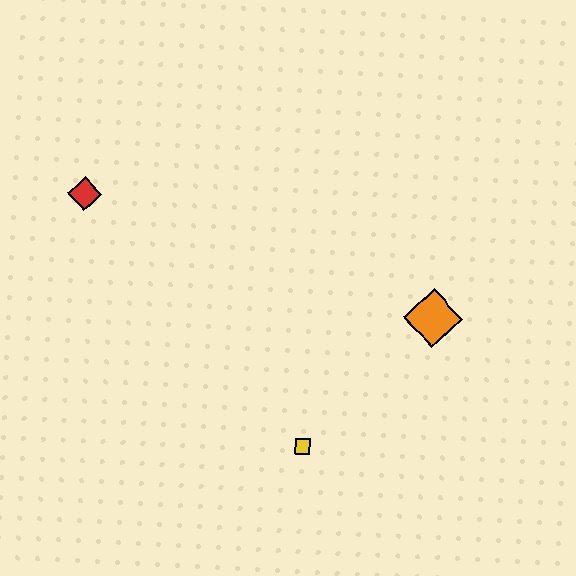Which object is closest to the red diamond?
The yellow square is closest to the red diamond.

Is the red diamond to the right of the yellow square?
No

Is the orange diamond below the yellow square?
No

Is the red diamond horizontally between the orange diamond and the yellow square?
No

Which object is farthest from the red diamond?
The orange diamond is farthest from the red diamond.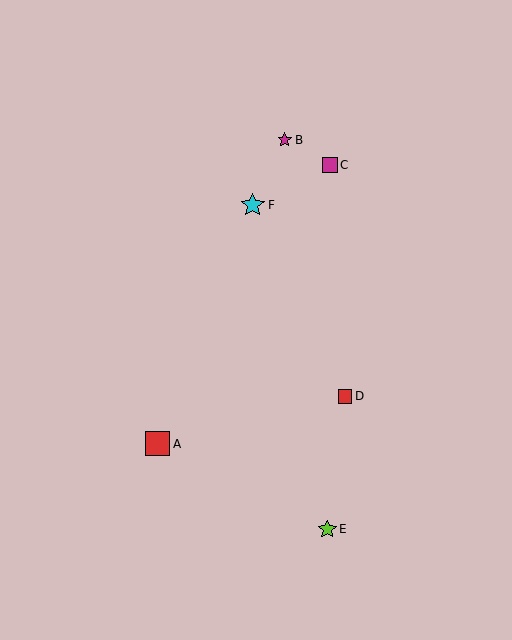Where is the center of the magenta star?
The center of the magenta star is at (285, 140).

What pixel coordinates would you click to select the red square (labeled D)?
Click at (345, 396) to select the red square D.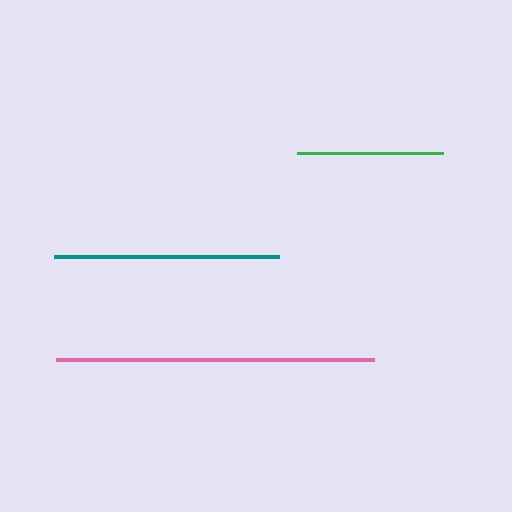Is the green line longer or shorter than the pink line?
The pink line is longer than the green line.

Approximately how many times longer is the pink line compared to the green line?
The pink line is approximately 2.2 times the length of the green line.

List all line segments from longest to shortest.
From longest to shortest: pink, teal, green.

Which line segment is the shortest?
The green line is the shortest at approximately 146 pixels.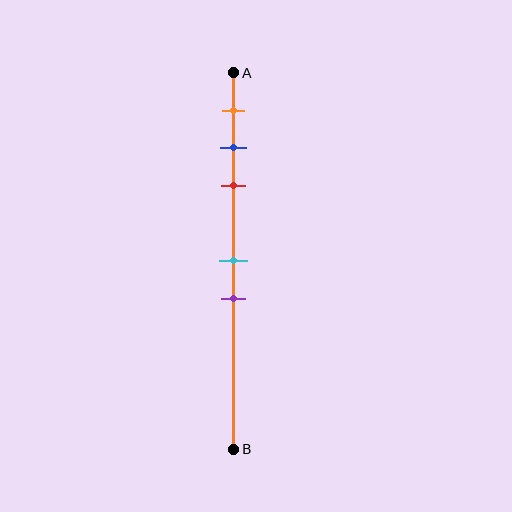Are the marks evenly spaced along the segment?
No, the marks are not evenly spaced.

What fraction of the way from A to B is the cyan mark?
The cyan mark is approximately 50% (0.5) of the way from A to B.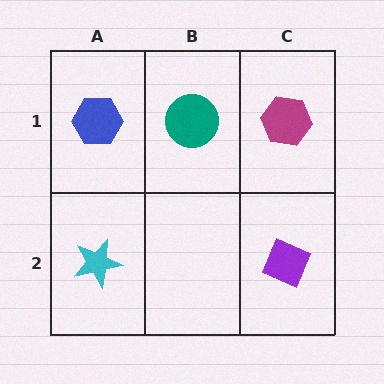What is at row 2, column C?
A purple diamond.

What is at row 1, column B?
A teal circle.